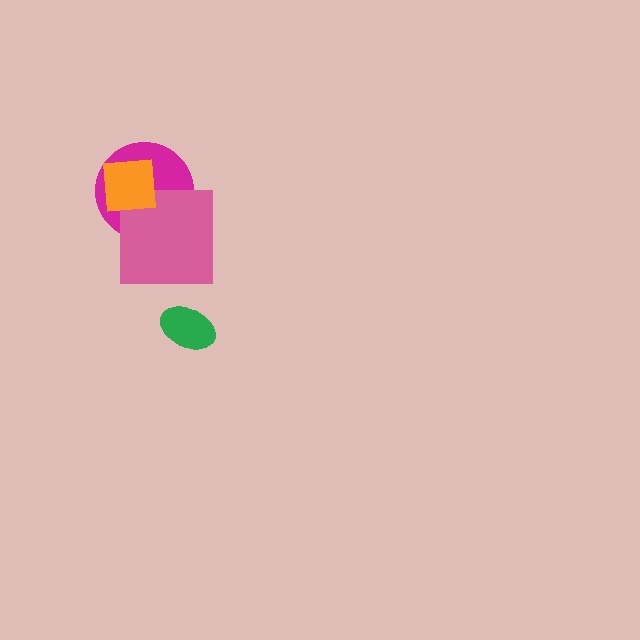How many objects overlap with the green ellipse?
0 objects overlap with the green ellipse.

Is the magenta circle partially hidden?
Yes, it is partially covered by another shape.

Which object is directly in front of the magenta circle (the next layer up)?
The pink square is directly in front of the magenta circle.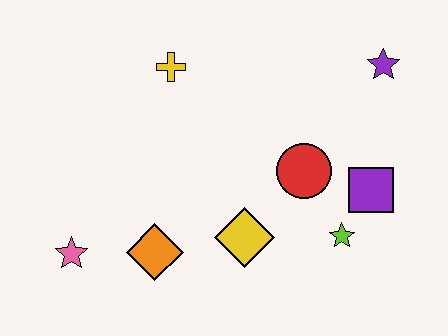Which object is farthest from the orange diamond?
The purple star is farthest from the orange diamond.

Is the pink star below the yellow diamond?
Yes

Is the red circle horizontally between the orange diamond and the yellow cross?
No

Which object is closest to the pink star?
The orange diamond is closest to the pink star.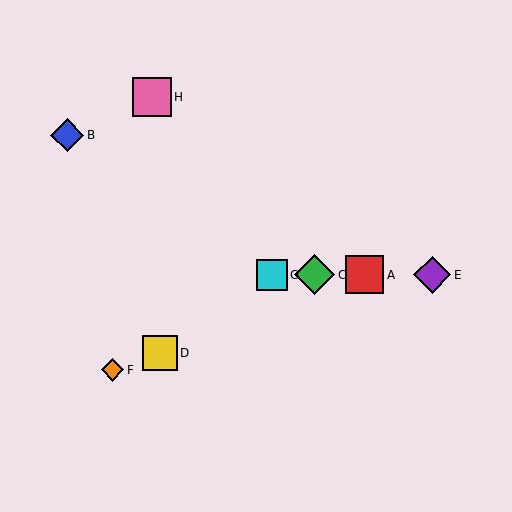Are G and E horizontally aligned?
Yes, both are at y≈275.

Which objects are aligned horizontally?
Objects A, C, E, G are aligned horizontally.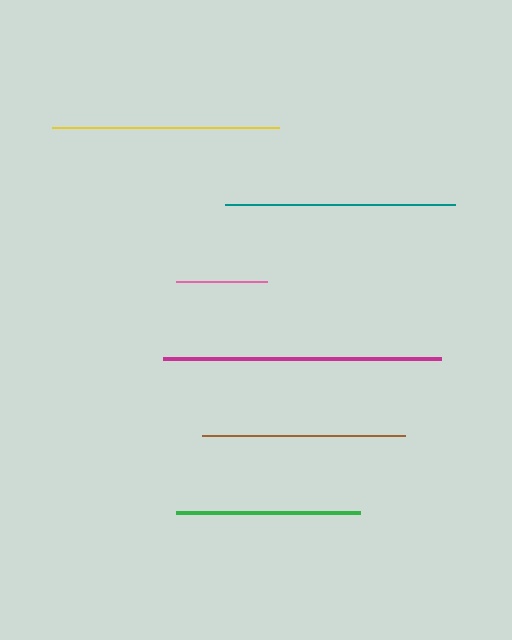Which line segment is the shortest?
The pink line is the shortest at approximately 91 pixels.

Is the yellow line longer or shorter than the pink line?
The yellow line is longer than the pink line.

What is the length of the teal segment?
The teal segment is approximately 230 pixels long.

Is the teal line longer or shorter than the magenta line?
The magenta line is longer than the teal line.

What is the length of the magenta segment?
The magenta segment is approximately 278 pixels long.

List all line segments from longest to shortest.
From longest to shortest: magenta, teal, yellow, brown, green, pink.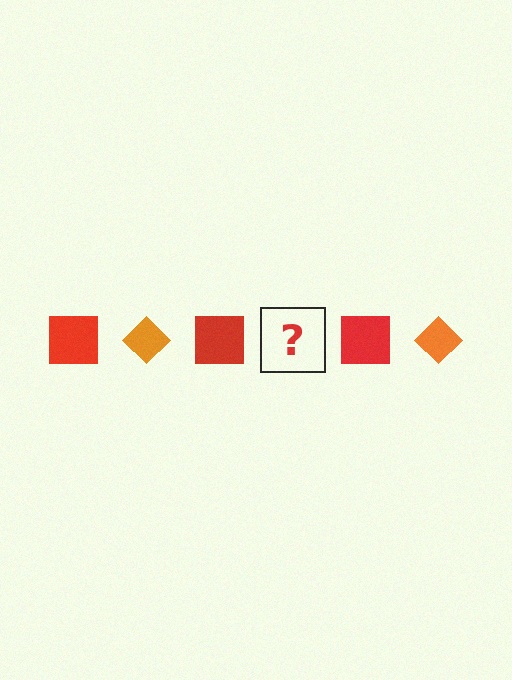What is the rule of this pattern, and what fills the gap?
The rule is that the pattern alternates between red square and orange diamond. The gap should be filled with an orange diamond.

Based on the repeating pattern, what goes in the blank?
The blank should be an orange diamond.